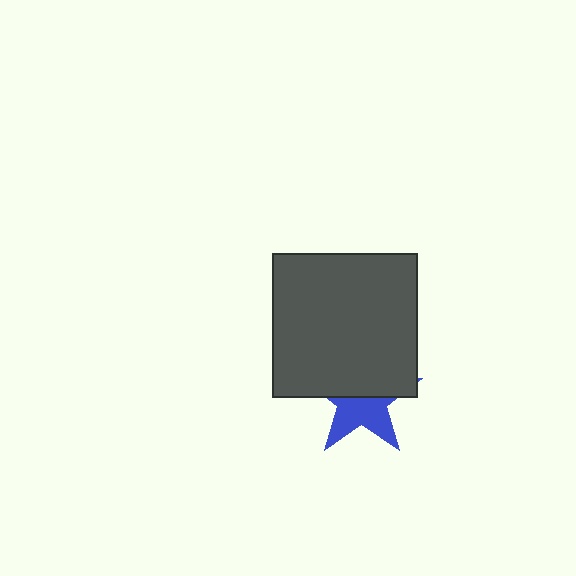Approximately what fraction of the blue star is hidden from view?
Roughly 52% of the blue star is hidden behind the dark gray square.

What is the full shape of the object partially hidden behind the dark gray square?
The partially hidden object is a blue star.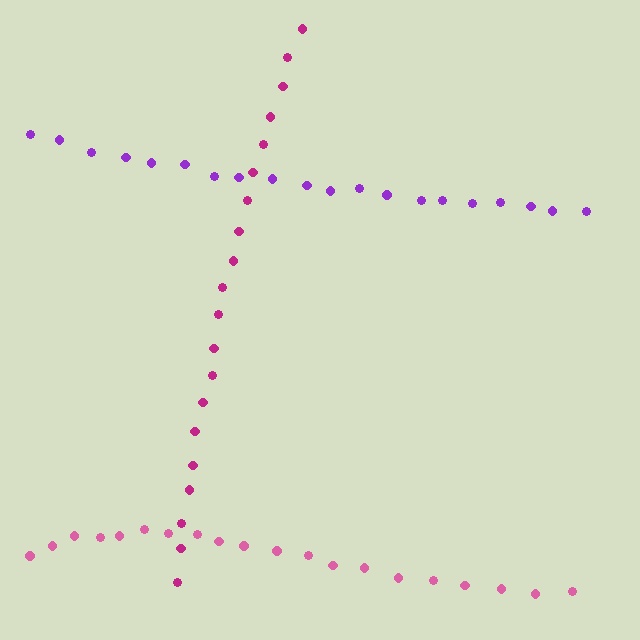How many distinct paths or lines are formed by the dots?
There are 3 distinct paths.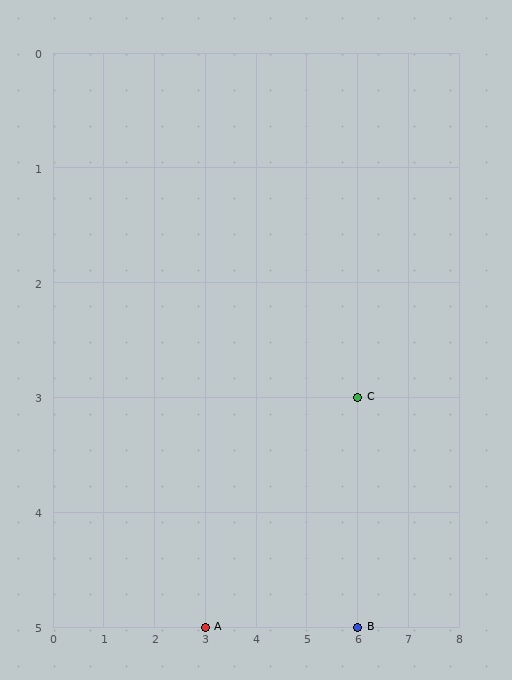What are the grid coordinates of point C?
Point C is at grid coordinates (6, 3).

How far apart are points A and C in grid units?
Points A and C are 3 columns and 2 rows apart (about 3.6 grid units diagonally).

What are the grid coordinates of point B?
Point B is at grid coordinates (6, 5).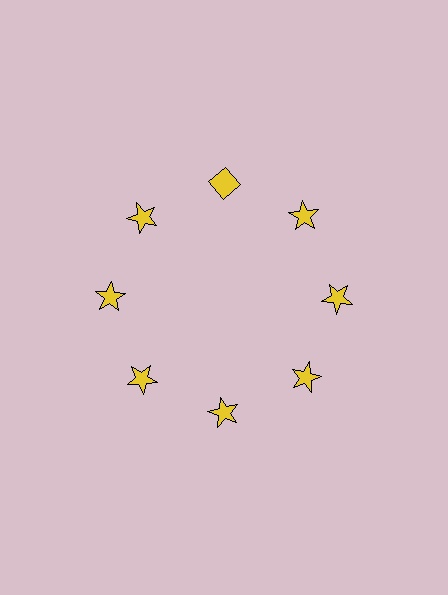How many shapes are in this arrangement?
There are 8 shapes arranged in a ring pattern.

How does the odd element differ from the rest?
It has a different shape: diamond instead of star.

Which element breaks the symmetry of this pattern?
The yellow diamond at roughly the 12 o'clock position breaks the symmetry. All other shapes are yellow stars.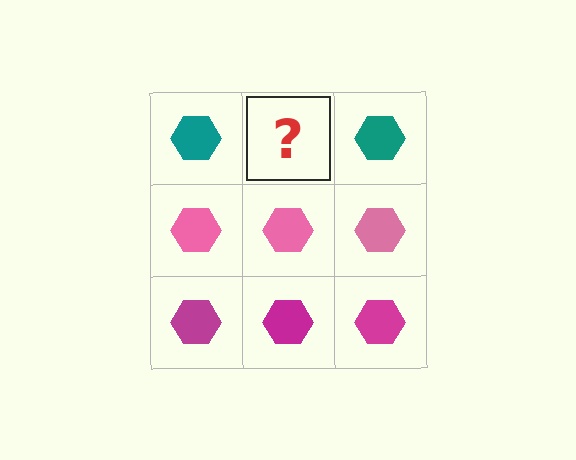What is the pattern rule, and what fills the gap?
The rule is that each row has a consistent color. The gap should be filled with a teal hexagon.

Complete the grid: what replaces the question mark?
The question mark should be replaced with a teal hexagon.